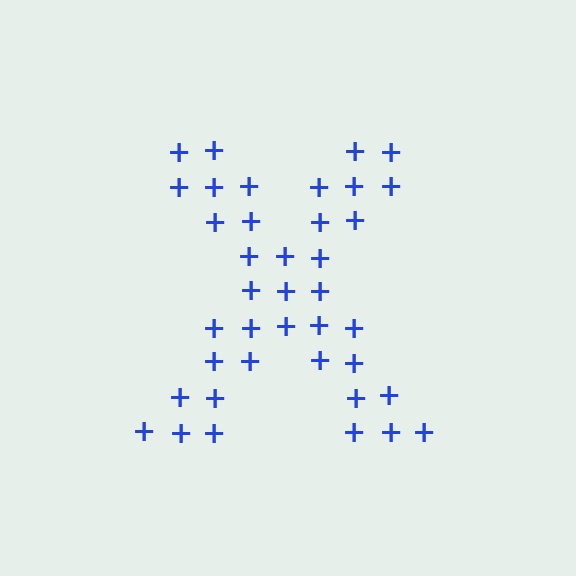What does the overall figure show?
The overall figure shows the letter X.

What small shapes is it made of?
It is made of small plus signs.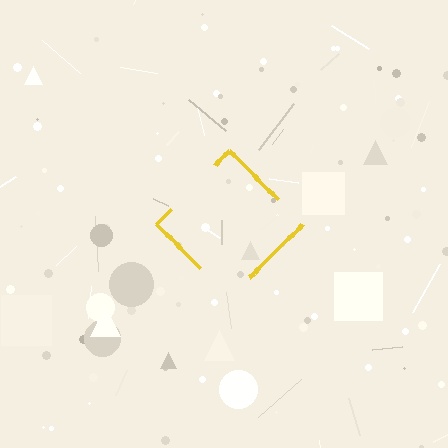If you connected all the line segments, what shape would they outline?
They would outline a diamond.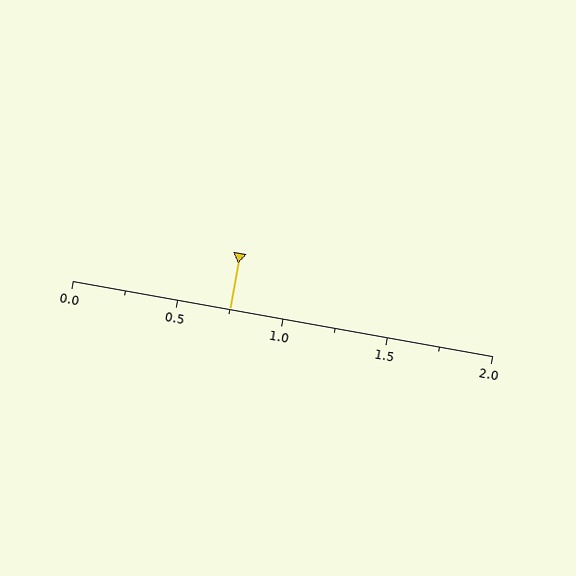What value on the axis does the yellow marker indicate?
The marker indicates approximately 0.75.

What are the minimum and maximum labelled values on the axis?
The axis runs from 0.0 to 2.0.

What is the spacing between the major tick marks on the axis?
The major ticks are spaced 0.5 apart.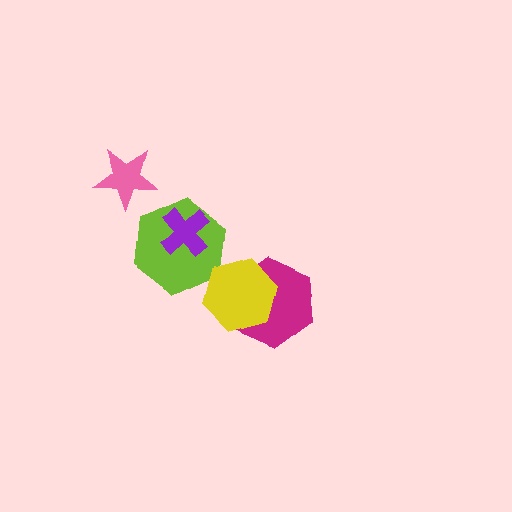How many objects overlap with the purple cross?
1 object overlaps with the purple cross.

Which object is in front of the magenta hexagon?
The yellow hexagon is in front of the magenta hexagon.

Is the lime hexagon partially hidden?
Yes, it is partially covered by another shape.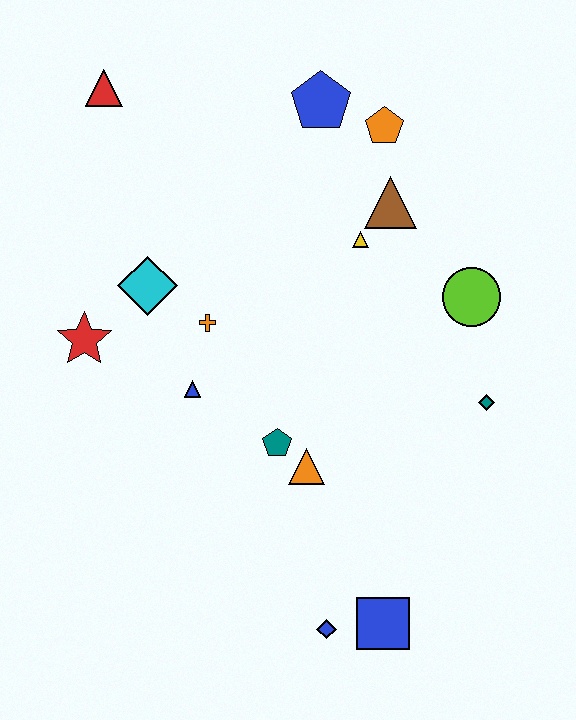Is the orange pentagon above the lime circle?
Yes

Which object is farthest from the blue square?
The red triangle is farthest from the blue square.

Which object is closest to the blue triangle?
The orange cross is closest to the blue triangle.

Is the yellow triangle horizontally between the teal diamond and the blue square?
No